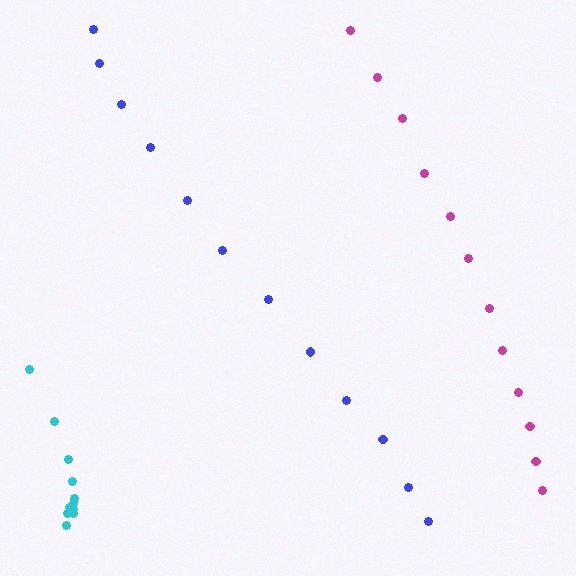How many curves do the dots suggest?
There are 3 distinct paths.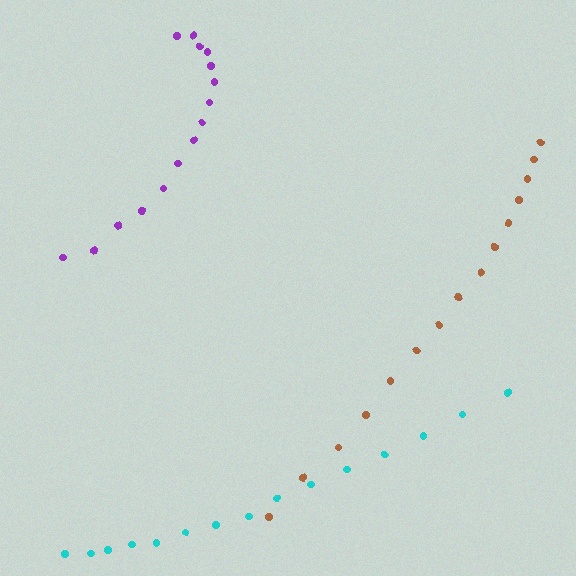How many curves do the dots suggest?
There are 3 distinct paths.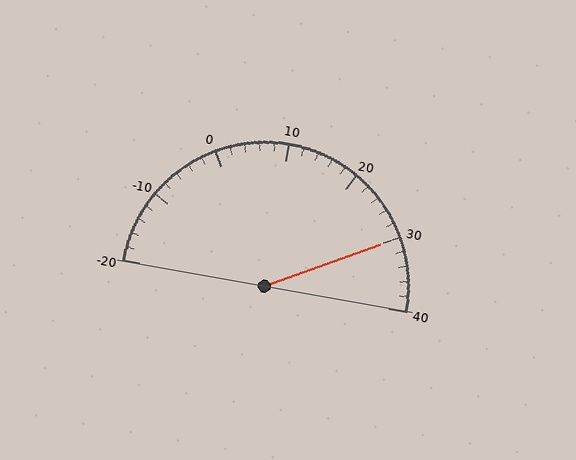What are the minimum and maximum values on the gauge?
The gauge ranges from -20 to 40.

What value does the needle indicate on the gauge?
The needle indicates approximately 30.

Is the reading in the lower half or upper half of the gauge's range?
The reading is in the upper half of the range (-20 to 40).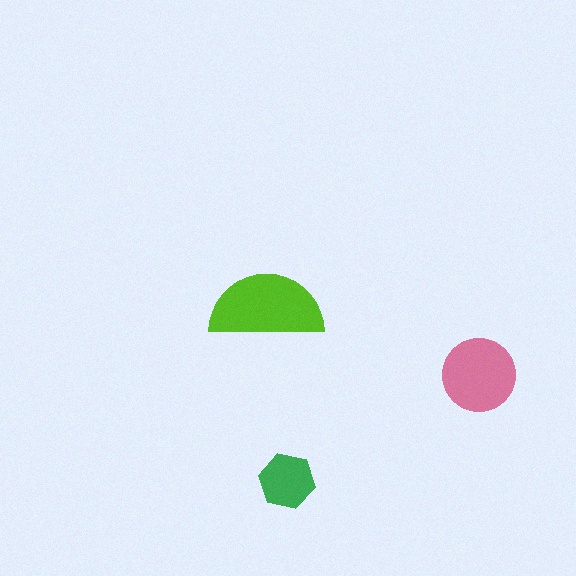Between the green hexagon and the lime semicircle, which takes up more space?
The lime semicircle.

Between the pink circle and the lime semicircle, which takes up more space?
The lime semicircle.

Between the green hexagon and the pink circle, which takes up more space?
The pink circle.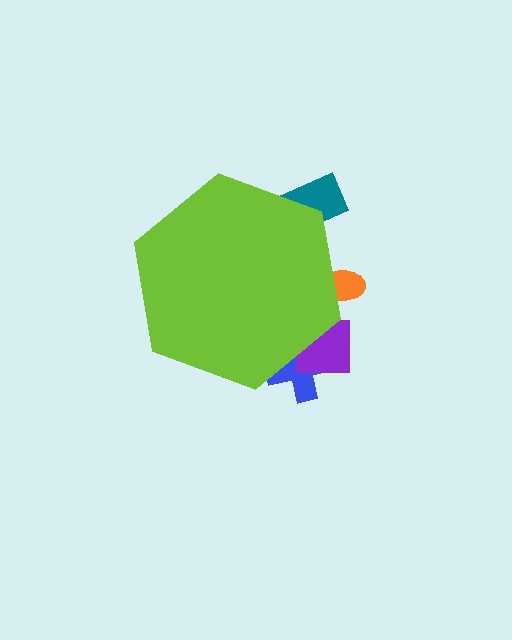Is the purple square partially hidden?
Yes, the purple square is partially hidden behind the lime hexagon.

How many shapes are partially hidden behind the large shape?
4 shapes are partially hidden.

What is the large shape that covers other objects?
A lime hexagon.